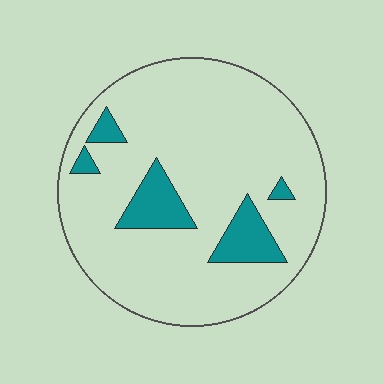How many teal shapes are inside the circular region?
5.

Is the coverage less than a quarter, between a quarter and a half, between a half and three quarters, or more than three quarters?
Less than a quarter.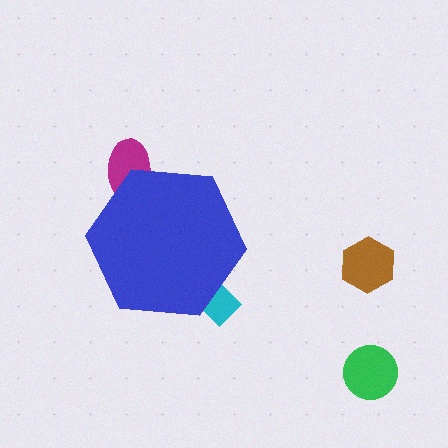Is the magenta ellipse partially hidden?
Yes, the magenta ellipse is partially hidden behind the blue hexagon.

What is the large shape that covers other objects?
A blue hexagon.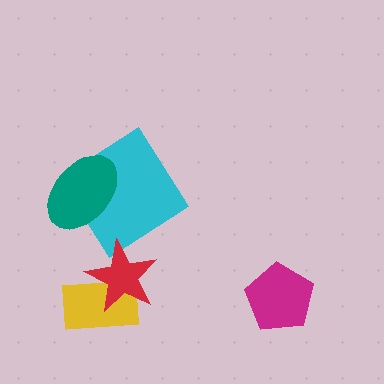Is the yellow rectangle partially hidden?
Yes, it is partially covered by another shape.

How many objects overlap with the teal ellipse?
1 object overlaps with the teal ellipse.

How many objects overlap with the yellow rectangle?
1 object overlaps with the yellow rectangle.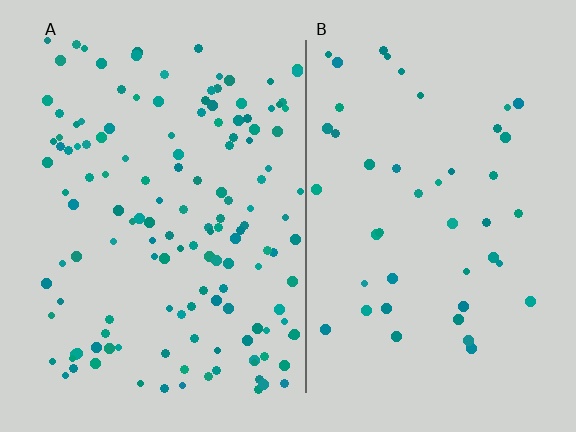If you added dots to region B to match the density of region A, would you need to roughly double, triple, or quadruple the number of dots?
Approximately triple.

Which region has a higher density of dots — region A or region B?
A (the left).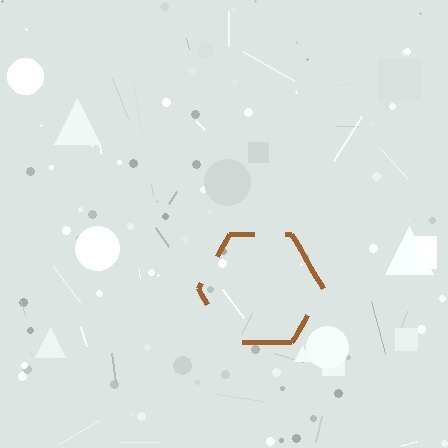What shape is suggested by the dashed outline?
The dashed outline suggests a hexagon.